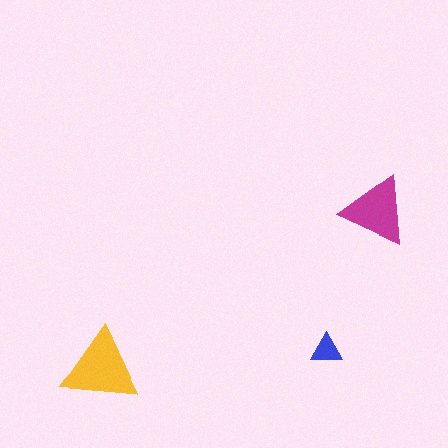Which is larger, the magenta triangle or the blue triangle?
The magenta one.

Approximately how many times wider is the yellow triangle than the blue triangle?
About 2.5 times wider.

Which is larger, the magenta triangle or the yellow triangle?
The yellow one.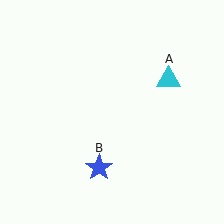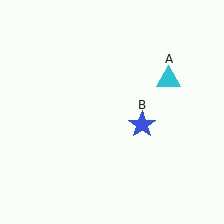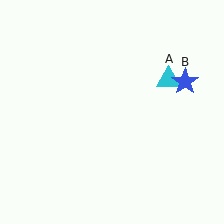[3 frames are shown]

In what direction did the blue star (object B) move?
The blue star (object B) moved up and to the right.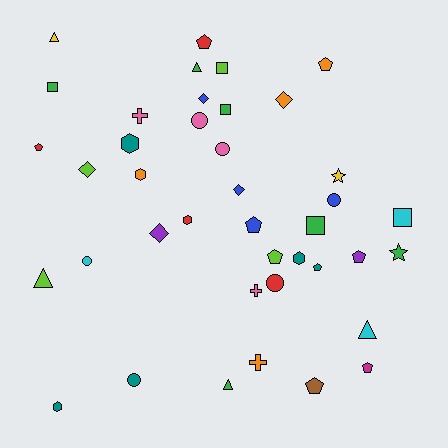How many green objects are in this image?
There are 6 green objects.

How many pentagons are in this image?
There are 9 pentagons.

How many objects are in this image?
There are 40 objects.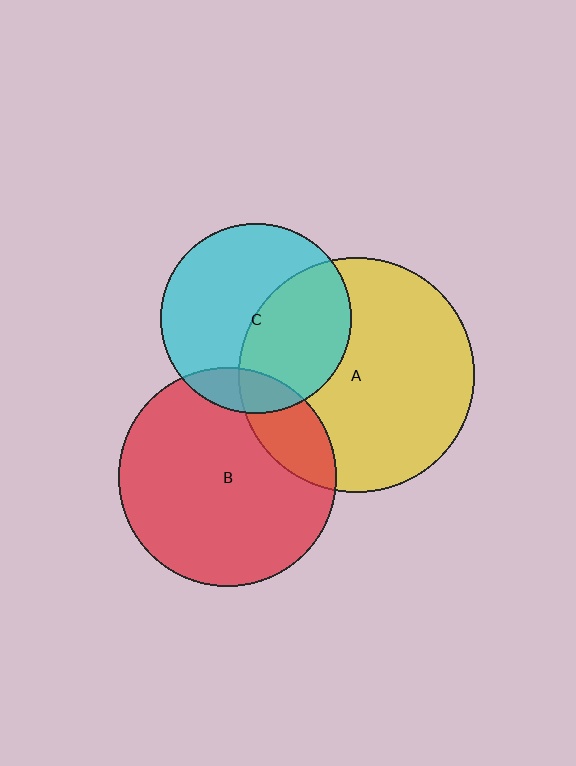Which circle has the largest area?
Circle A (yellow).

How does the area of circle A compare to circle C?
Approximately 1.5 times.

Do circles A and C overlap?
Yes.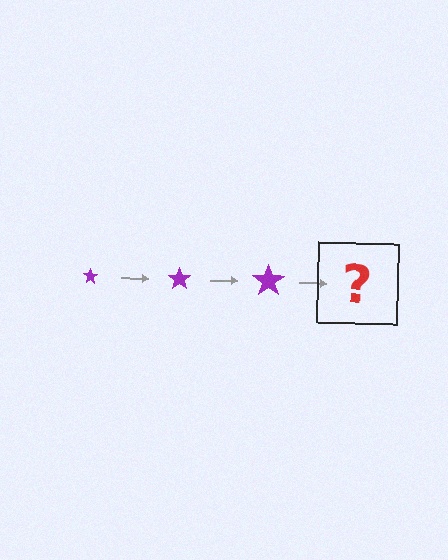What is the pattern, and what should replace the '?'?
The pattern is that the star gets progressively larger each step. The '?' should be a purple star, larger than the previous one.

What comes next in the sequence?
The next element should be a purple star, larger than the previous one.